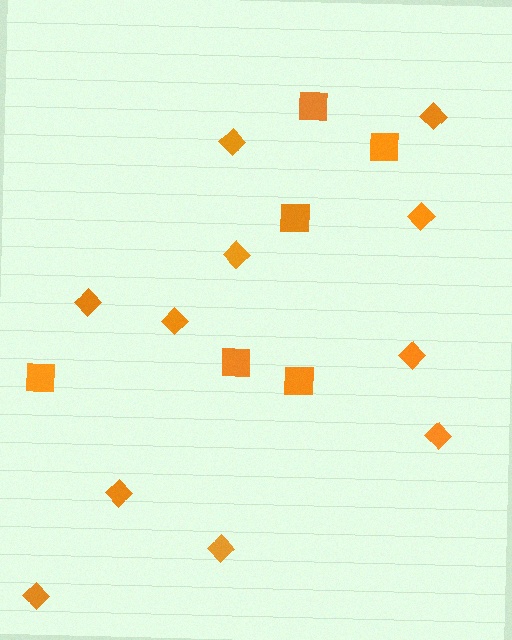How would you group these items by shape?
There are 2 groups: one group of squares (6) and one group of diamonds (11).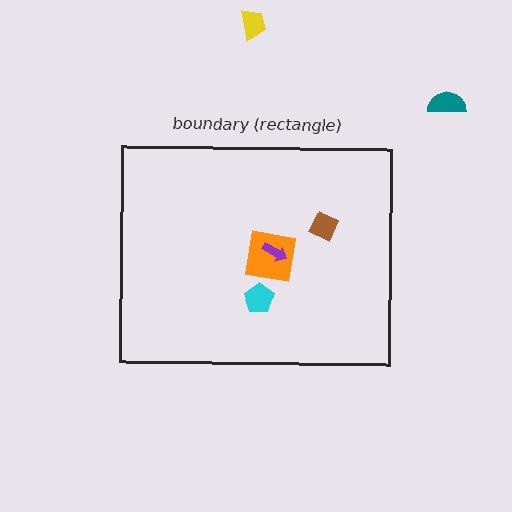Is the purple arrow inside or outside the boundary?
Inside.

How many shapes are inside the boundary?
4 inside, 2 outside.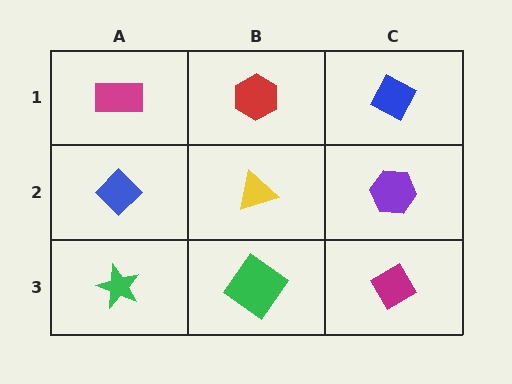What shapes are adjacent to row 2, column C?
A blue diamond (row 1, column C), a magenta diamond (row 3, column C), a yellow triangle (row 2, column B).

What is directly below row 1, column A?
A blue diamond.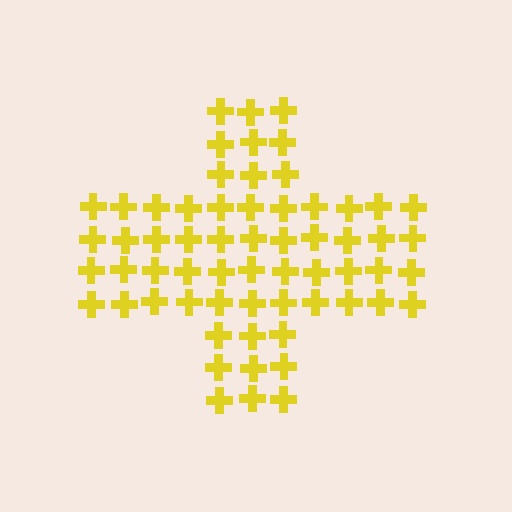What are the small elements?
The small elements are crosses.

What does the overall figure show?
The overall figure shows a cross.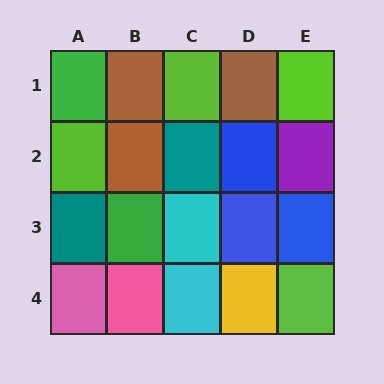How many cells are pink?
2 cells are pink.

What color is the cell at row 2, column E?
Purple.